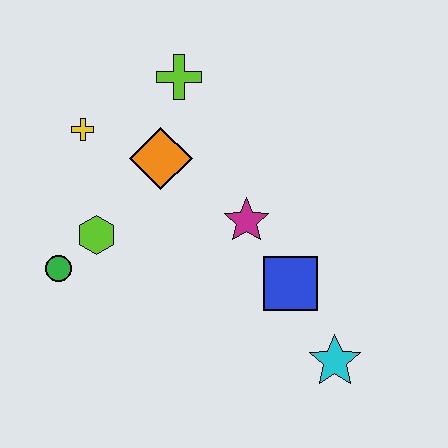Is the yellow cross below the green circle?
No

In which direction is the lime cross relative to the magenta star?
The lime cross is above the magenta star.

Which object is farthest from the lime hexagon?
The cyan star is farthest from the lime hexagon.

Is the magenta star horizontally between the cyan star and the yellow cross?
Yes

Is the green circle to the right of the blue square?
No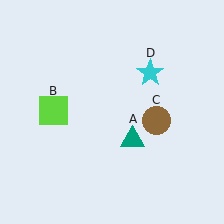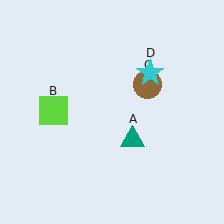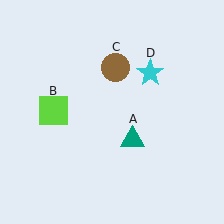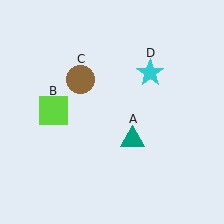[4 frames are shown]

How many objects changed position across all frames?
1 object changed position: brown circle (object C).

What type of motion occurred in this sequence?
The brown circle (object C) rotated counterclockwise around the center of the scene.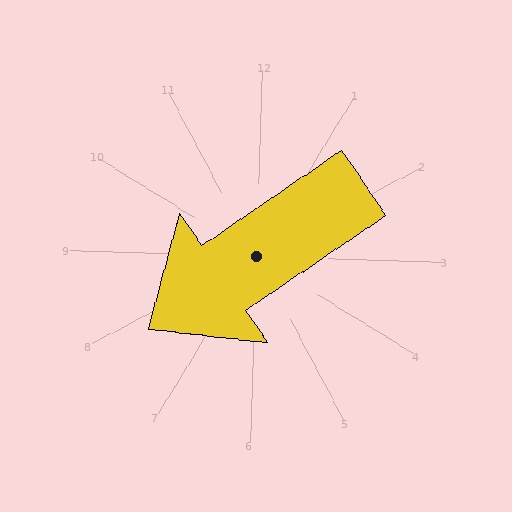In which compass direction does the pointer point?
Southwest.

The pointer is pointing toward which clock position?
Roughly 8 o'clock.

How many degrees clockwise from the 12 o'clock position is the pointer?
Approximately 234 degrees.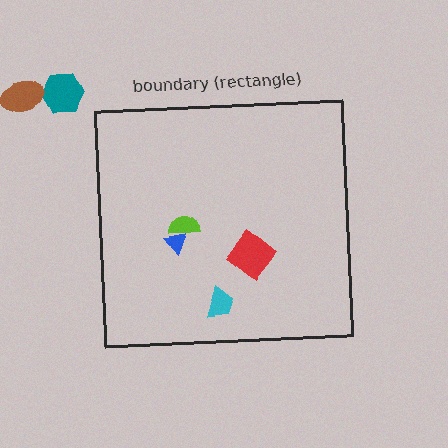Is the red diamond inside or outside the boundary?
Inside.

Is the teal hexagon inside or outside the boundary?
Outside.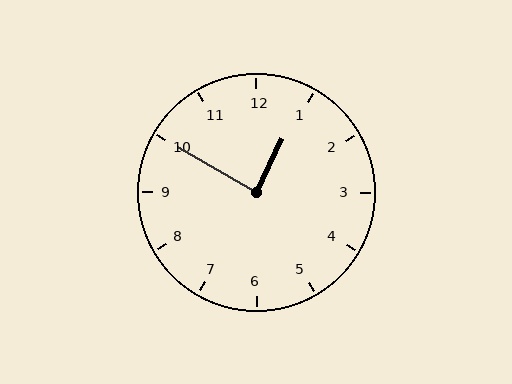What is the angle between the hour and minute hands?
Approximately 85 degrees.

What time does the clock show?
12:50.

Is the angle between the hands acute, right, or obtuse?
It is right.